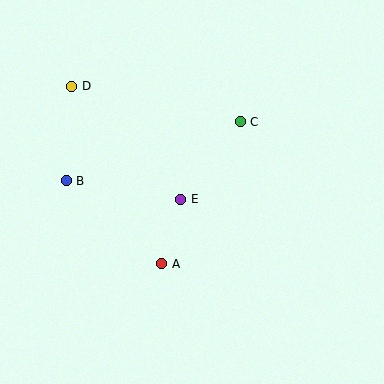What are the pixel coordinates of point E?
Point E is at (181, 199).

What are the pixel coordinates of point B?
Point B is at (66, 181).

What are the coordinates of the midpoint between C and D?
The midpoint between C and D is at (156, 104).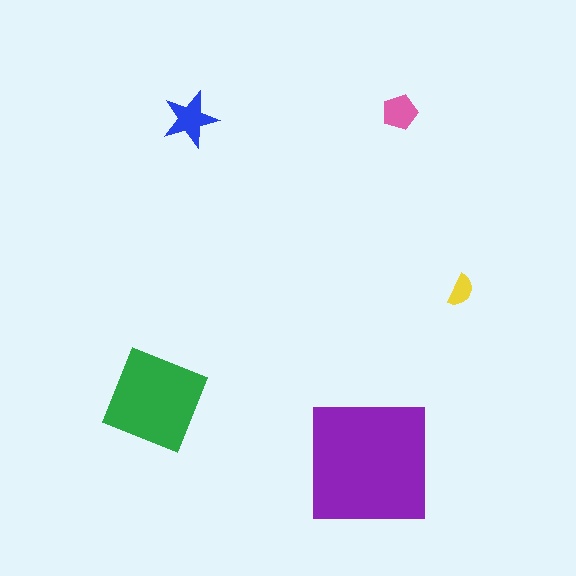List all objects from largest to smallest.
The purple square, the green diamond, the blue star, the pink pentagon, the yellow semicircle.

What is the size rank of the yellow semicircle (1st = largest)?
5th.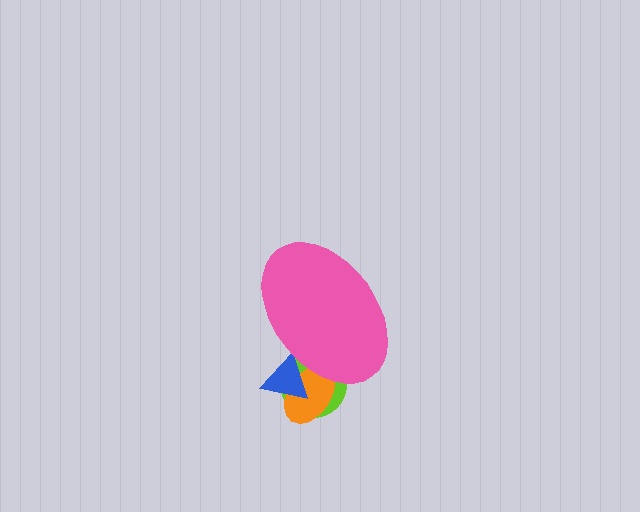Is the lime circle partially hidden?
Yes, the lime circle is partially hidden behind the pink ellipse.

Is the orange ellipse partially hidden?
Yes, the orange ellipse is partially hidden behind the pink ellipse.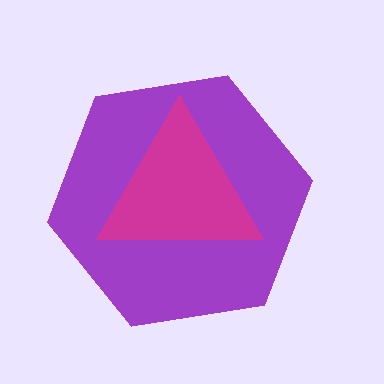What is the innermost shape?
The magenta triangle.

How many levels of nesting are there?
2.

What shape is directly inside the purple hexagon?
The magenta triangle.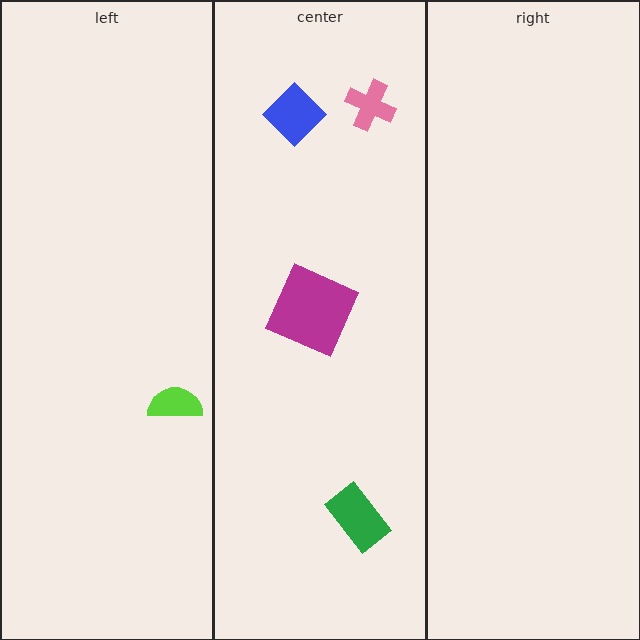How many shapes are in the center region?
4.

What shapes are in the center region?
The blue diamond, the magenta square, the green rectangle, the pink cross.